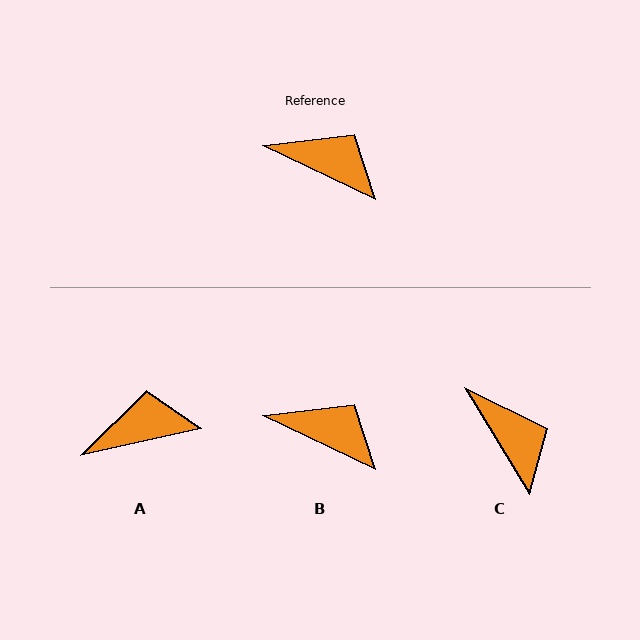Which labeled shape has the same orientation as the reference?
B.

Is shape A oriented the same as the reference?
No, it is off by about 38 degrees.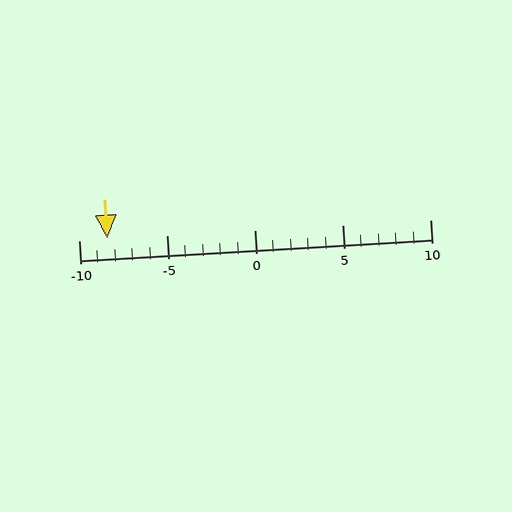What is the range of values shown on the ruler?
The ruler shows values from -10 to 10.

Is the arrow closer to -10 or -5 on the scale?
The arrow is closer to -10.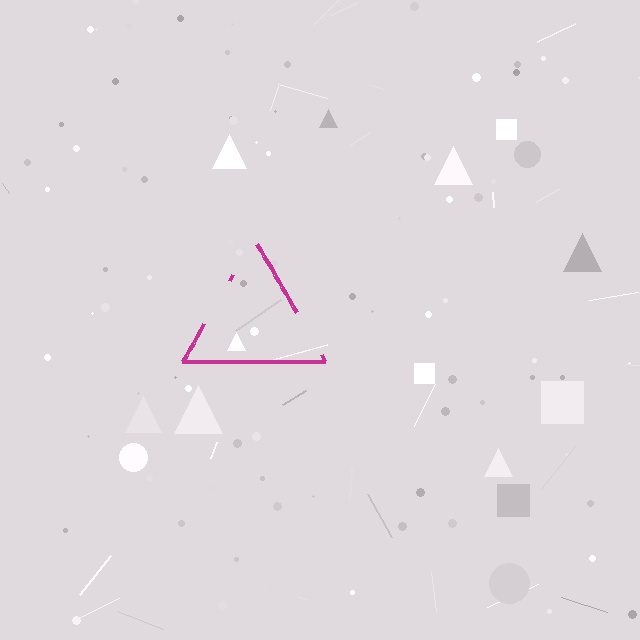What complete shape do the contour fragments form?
The contour fragments form a triangle.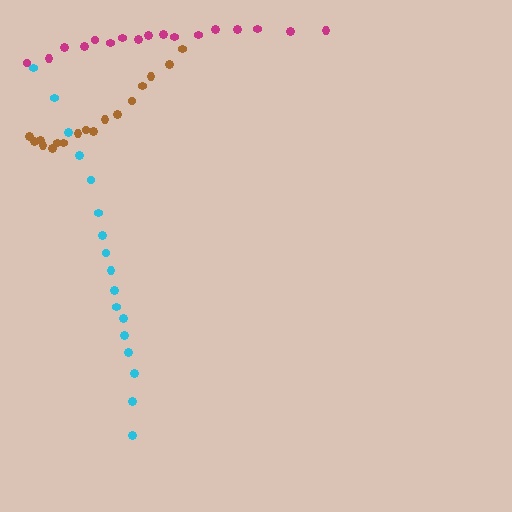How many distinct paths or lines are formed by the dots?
There are 3 distinct paths.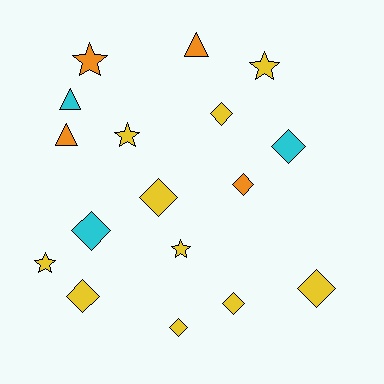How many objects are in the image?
There are 17 objects.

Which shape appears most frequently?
Diamond, with 9 objects.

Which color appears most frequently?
Yellow, with 10 objects.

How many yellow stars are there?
There are 4 yellow stars.